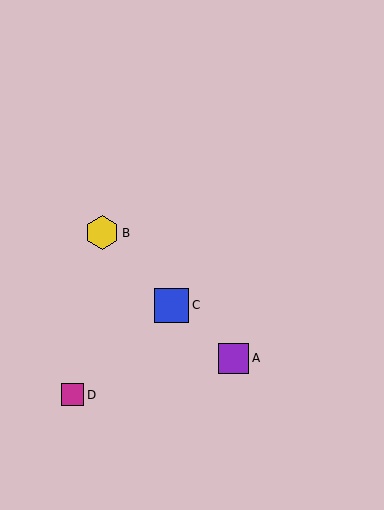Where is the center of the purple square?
The center of the purple square is at (234, 358).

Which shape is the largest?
The blue square (labeled C) is the largest.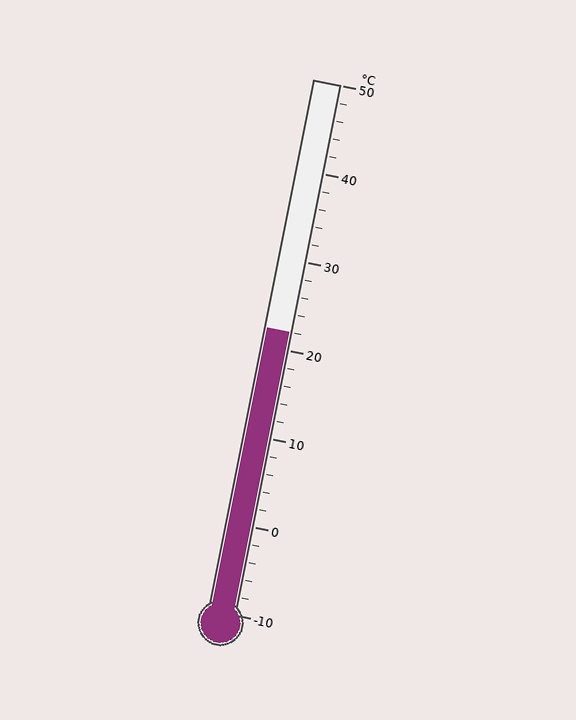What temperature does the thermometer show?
The thermometer shows approximately 22°C.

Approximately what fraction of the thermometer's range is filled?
The thermometer is filled to approximately 55% of its range.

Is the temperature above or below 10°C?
The temperature is above 10°C.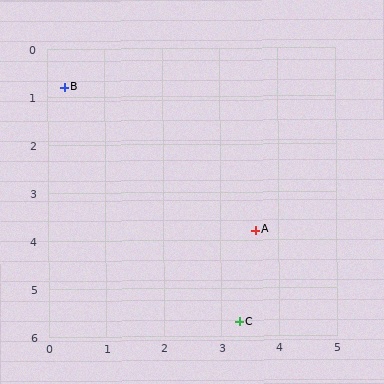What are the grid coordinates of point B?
Point B is at approximately (0.3, 0.8).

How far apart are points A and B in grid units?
Points A and B are about 4.5 grid units apart.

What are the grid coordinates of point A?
Point A is at approximately (3.6, 3.8).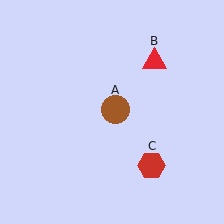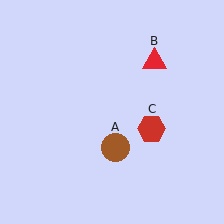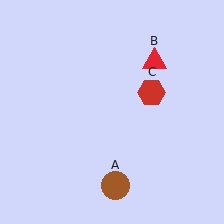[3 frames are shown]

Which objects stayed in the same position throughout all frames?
Red triangle (object B) remained stationary.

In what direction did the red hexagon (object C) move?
The red hexagon (object C) moved up.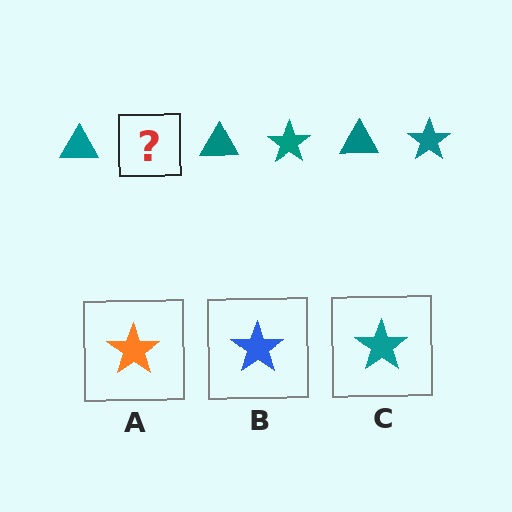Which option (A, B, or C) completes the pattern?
C.